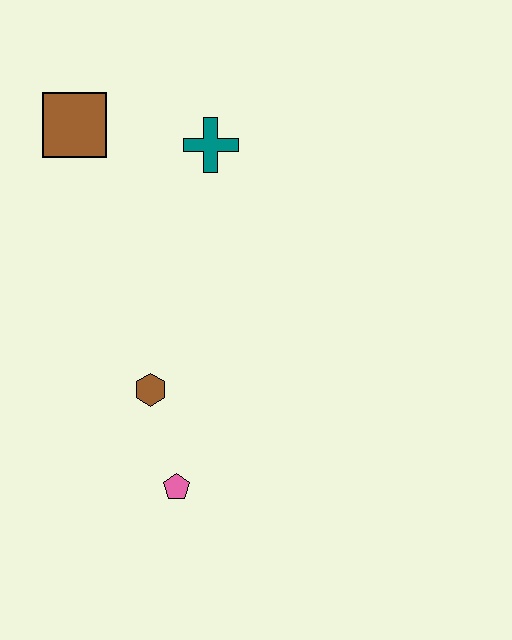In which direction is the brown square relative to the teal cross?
The brown square is to the left of the teal cross.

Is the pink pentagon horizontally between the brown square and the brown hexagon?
No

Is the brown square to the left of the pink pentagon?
Yes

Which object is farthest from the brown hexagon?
The brown square is farthest from the brown hexagon.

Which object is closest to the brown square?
The teal cross is closest to the brown square.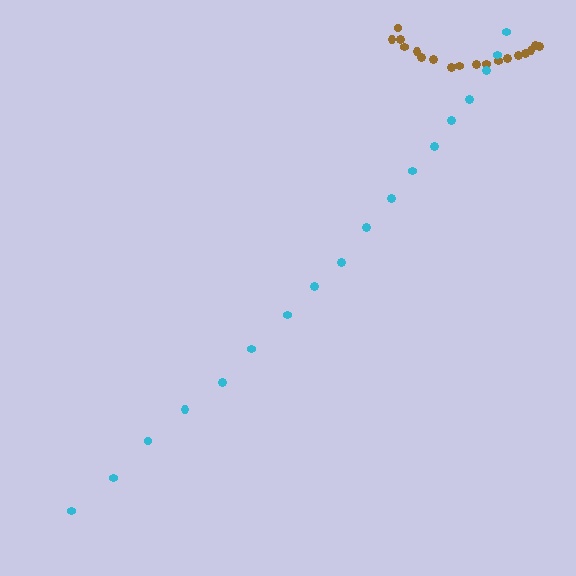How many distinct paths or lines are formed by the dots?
There are 2 distinct paths.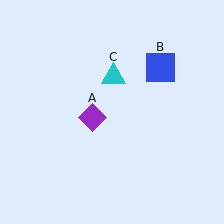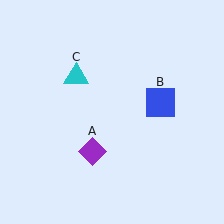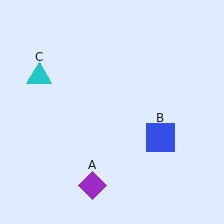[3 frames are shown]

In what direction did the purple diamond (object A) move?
The purple diamond (object A) moved down.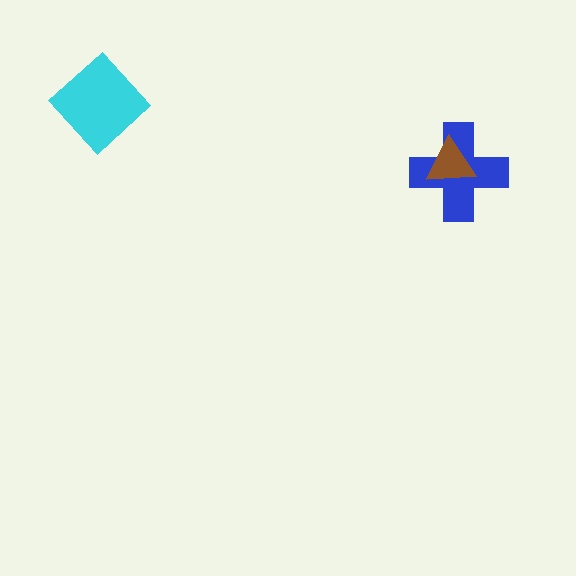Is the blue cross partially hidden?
Yes, it is partially covered by another shape.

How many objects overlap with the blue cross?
1 object overlaps with the blue cross.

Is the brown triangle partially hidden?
No, no other shape covers it.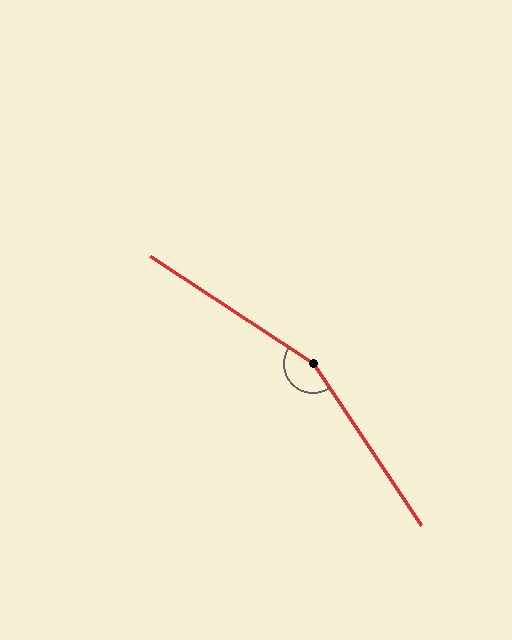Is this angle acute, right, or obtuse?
It is obtuse.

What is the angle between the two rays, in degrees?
Approximately 157 degrees.